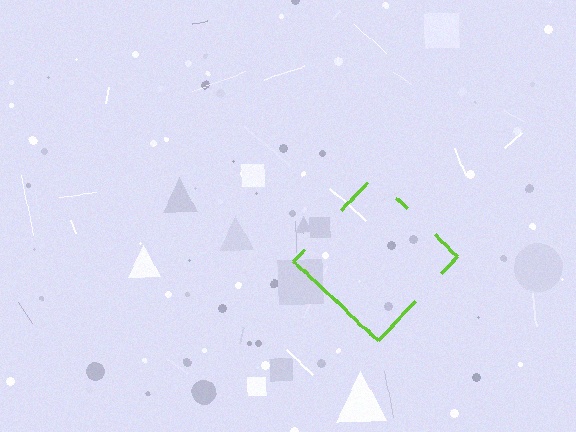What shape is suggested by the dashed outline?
The dashed outline suggests a diamond.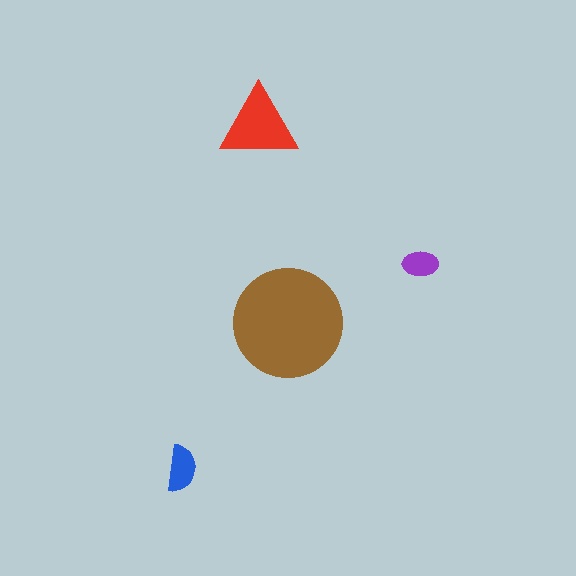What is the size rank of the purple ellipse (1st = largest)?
4th.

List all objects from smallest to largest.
The purple ellipse, the blue semicircle, the red triangle, the brown circle.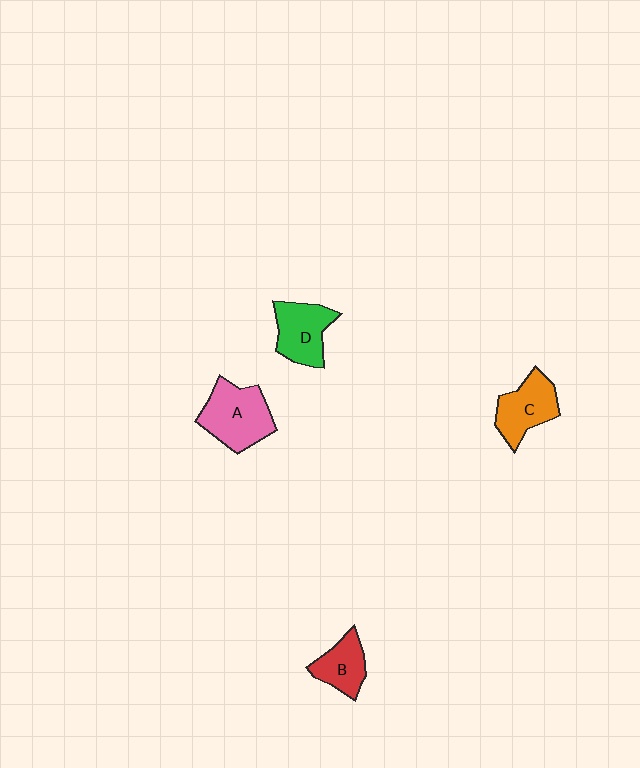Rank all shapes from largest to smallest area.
From largest to smallest: A (pink), D (green), C (orange), B (red).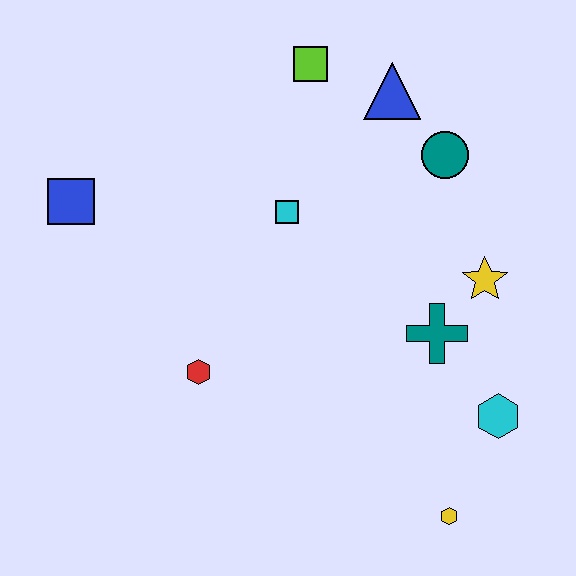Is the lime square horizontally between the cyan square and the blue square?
No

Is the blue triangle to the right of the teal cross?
No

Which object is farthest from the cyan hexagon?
The blue square is farthest from the cyan hexagon.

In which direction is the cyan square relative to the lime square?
The cyan square is below the lime square.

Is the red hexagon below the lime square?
Yes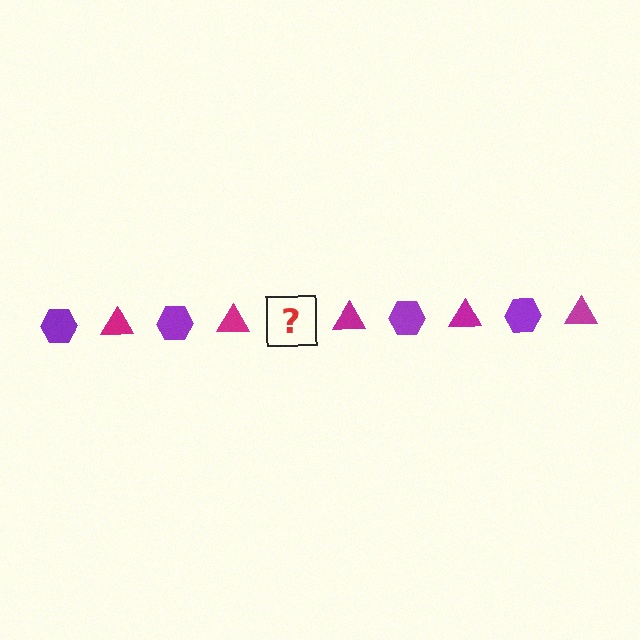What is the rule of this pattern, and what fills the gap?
The rule is that the pattern alternates between purple hexagon and magenta triangle. The gap should be filled with a purple hexagon.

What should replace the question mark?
The question mark should be replaced with a purple hexagon.